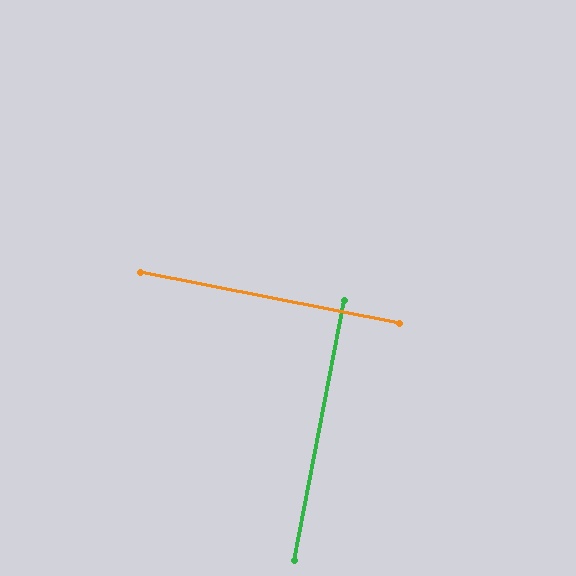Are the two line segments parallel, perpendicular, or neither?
Perpendicular — they meet at approximately 90°.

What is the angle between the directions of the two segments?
Approximately 90 degrees.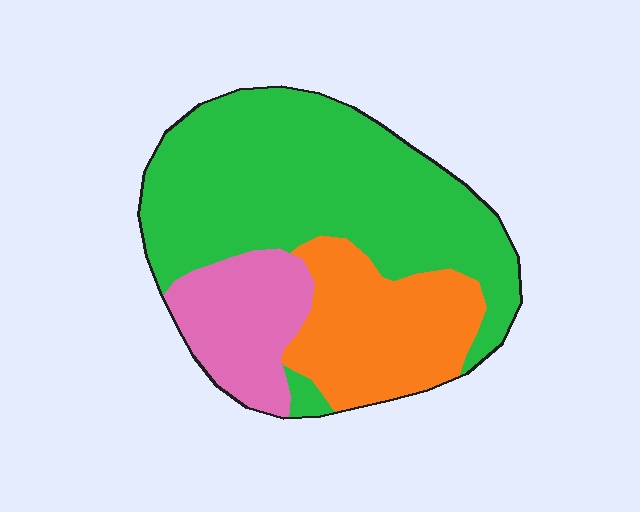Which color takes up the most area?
Green, at roughly 60%.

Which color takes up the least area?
Pink, at roughly 20%.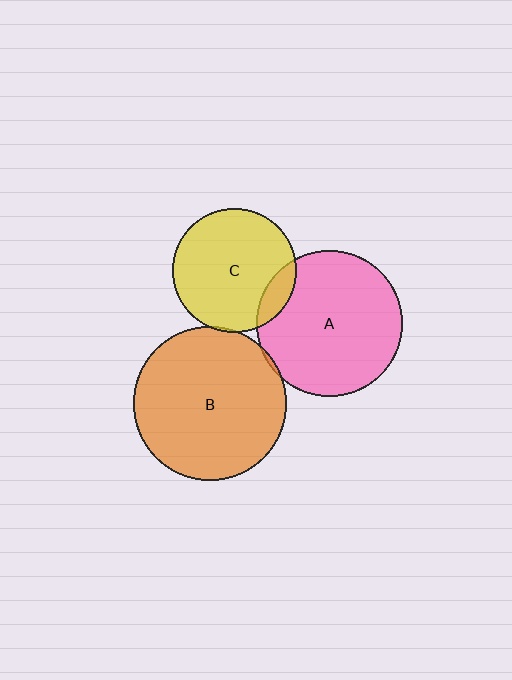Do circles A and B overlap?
Yes.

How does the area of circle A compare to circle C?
Approximately 1.4 times.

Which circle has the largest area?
Circle B (orange).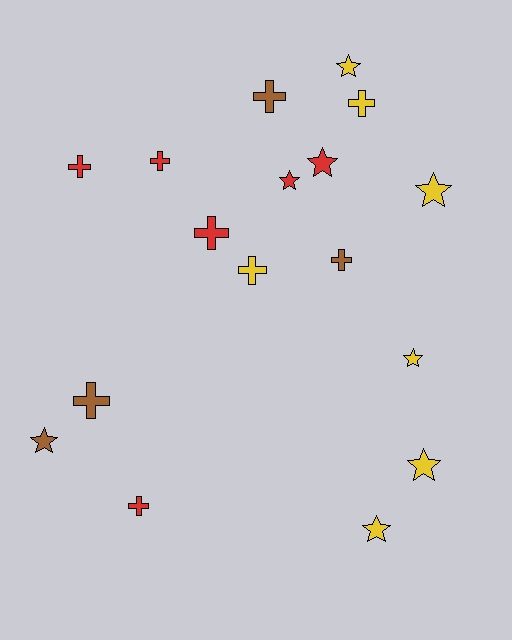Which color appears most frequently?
Yellow, with 7 objects.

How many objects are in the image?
There are 17 objects.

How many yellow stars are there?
There are 5 yellow stars.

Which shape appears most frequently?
Cross, with 9 objects.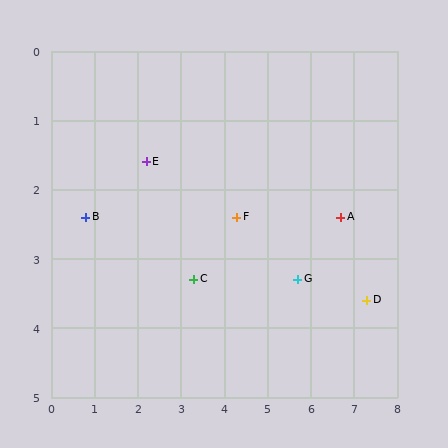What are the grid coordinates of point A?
Point A is at approximately (6.7, 2.4).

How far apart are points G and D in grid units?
Points G and D are about 1.6 grid units apart.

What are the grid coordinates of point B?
Point B is at approximately (0.8, 2.4).